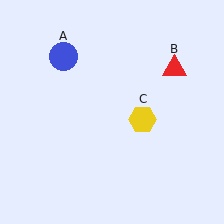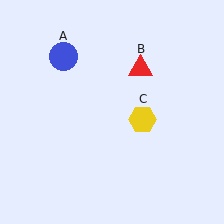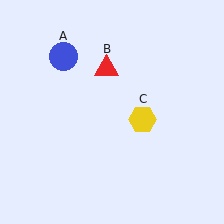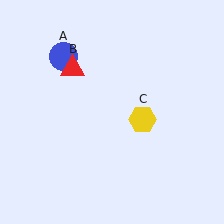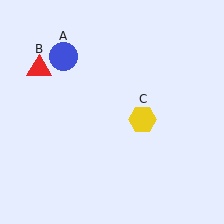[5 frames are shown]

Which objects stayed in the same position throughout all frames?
Blue circle (object A) and yellow hexagon (object C) remained stationary.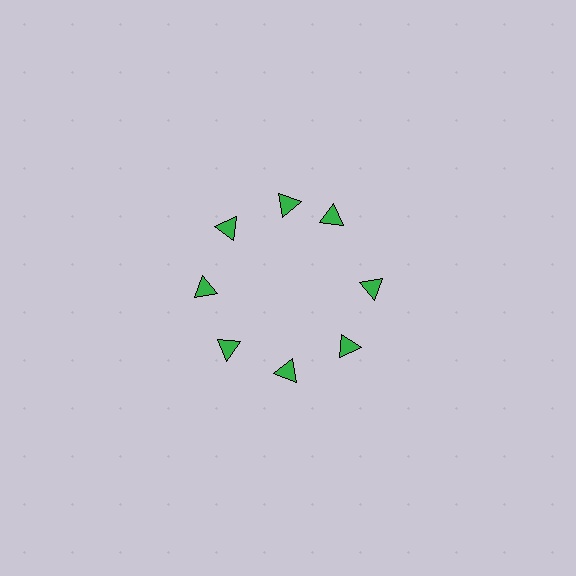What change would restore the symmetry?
The symmetry would be restored by rotating it back into even spacing with its neighbors so that all 8 triangles sit at equal angles and equal distance from the center.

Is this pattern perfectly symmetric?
No. The 8 green triangles are arranged in a ring, but one element near the 2 o'clock position is rotated out of alignment along the ring, breaking the 8-fold rotational symmetry.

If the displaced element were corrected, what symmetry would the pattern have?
It would have 8-fold rotational symmetry — the pattern would map onto itself every 45 degrees.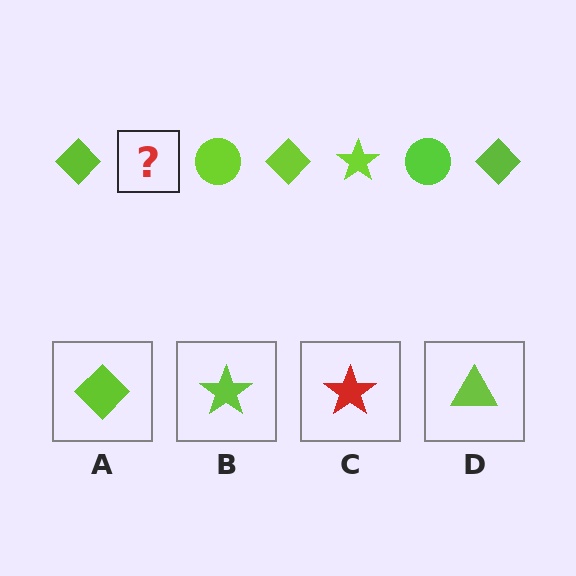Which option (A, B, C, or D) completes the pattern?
B.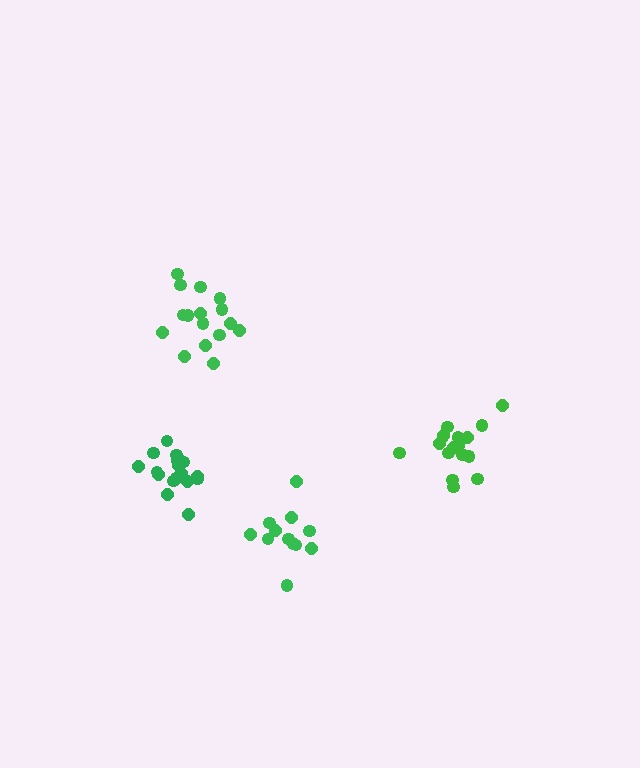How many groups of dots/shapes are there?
There are 4 groups.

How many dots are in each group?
Group 1: 16 dots, Group 2: 17 dots, Group 3: 12 dots, Group 4: 18 dots (63 total).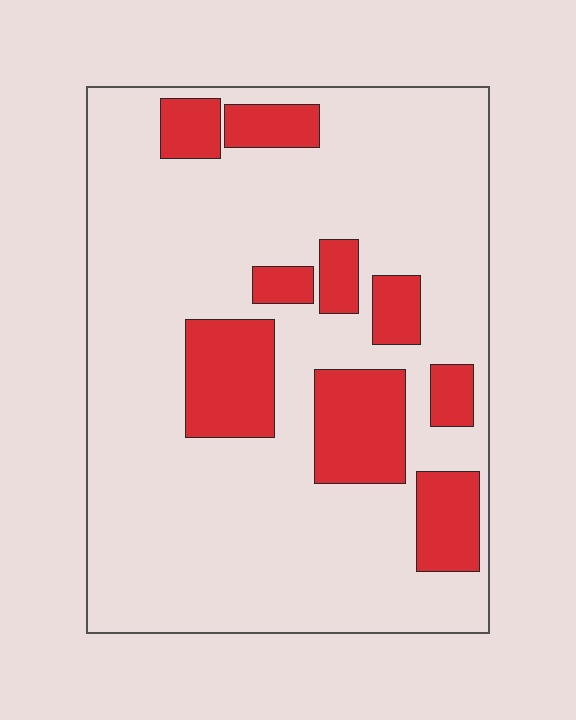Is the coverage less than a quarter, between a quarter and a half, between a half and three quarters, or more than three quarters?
Less than a quarter.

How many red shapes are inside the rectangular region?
9.